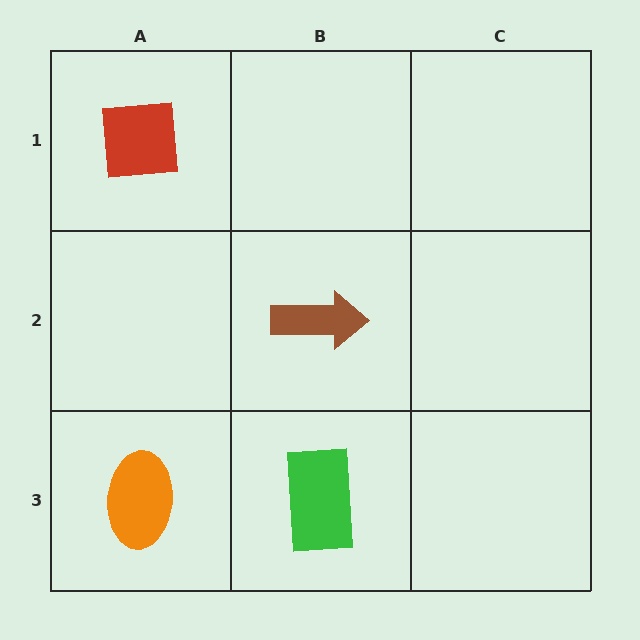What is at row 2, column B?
A brown arrow.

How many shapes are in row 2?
1 shape.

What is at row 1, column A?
A red square.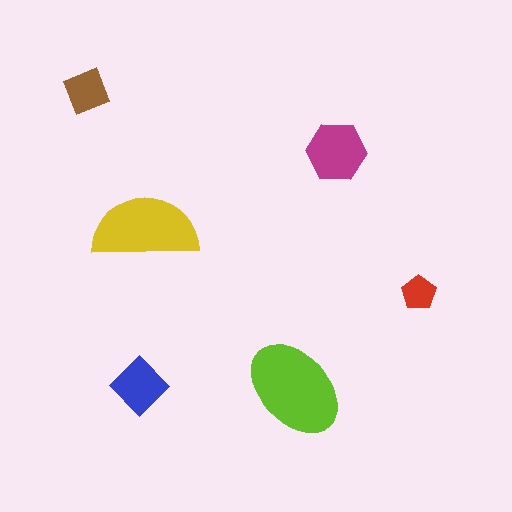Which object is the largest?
The lime ellipse.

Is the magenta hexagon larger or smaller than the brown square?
Larger.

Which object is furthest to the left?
The brown square is leftmost.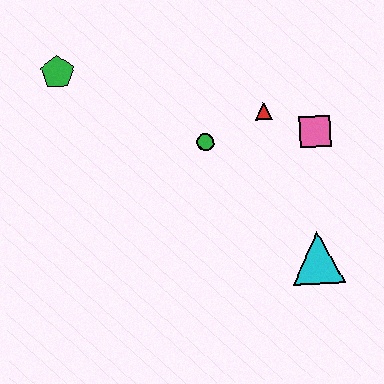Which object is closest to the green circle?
The red triangle is closest to the green circle.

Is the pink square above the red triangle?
No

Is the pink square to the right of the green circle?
Yes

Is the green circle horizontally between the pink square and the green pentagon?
Yes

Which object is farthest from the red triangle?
The green pentagon is farthest from the red triangle.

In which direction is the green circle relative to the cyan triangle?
The green circle is above the cyan triangle.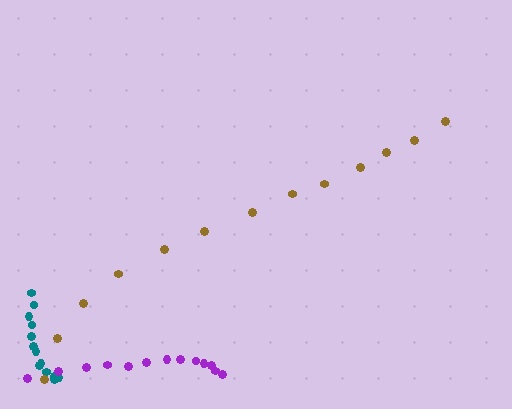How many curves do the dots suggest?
There are 3 distinct paths.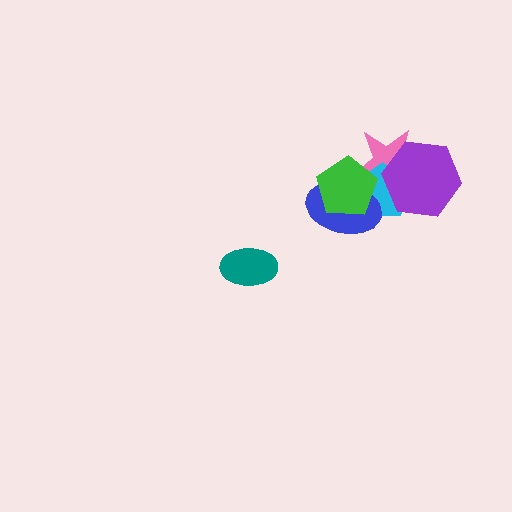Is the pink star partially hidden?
Yes, it is partially covered by another shape.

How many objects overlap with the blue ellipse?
3 objects overlap with the blue ellipse.